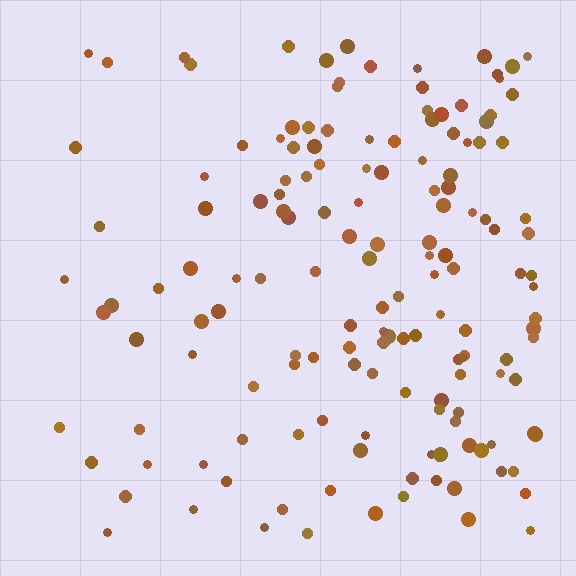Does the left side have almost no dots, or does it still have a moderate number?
Still a moderate number, just noticeably fewer than the right.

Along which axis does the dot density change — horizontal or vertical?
Horizontal.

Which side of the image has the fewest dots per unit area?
The left.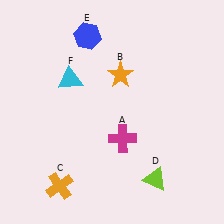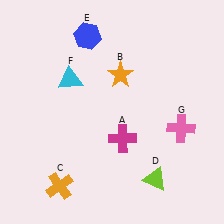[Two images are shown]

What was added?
A pink cross (G) was added in Image 2.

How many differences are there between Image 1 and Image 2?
There is 1 difference between the two images.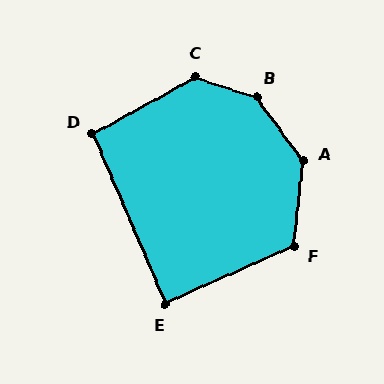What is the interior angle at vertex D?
Approximately 96 degrees (obtuse).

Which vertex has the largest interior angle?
B, at approximately 144 degrees.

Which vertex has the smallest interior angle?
E, at approximately 89 degrees.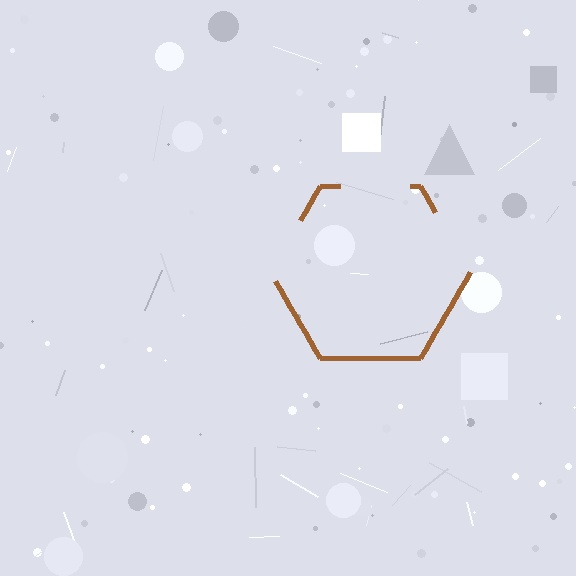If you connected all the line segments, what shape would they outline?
They would outline a hexagon.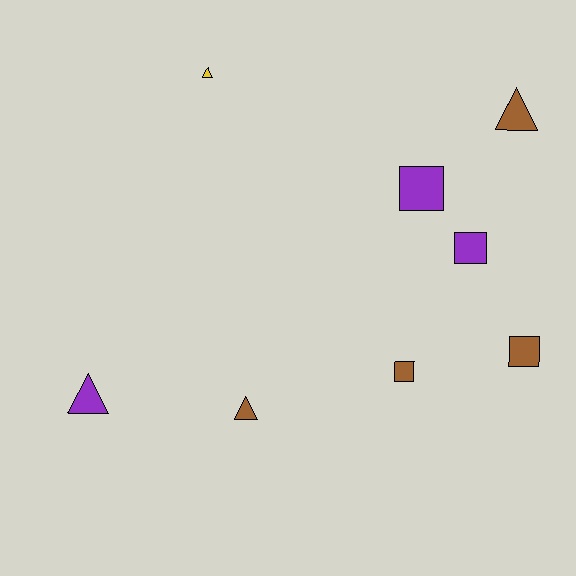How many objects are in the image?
There are 8 objects.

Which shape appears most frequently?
Square, with 4 objects.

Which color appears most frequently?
Brown, with 4 objects.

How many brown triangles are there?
There are 2 brown triangles.